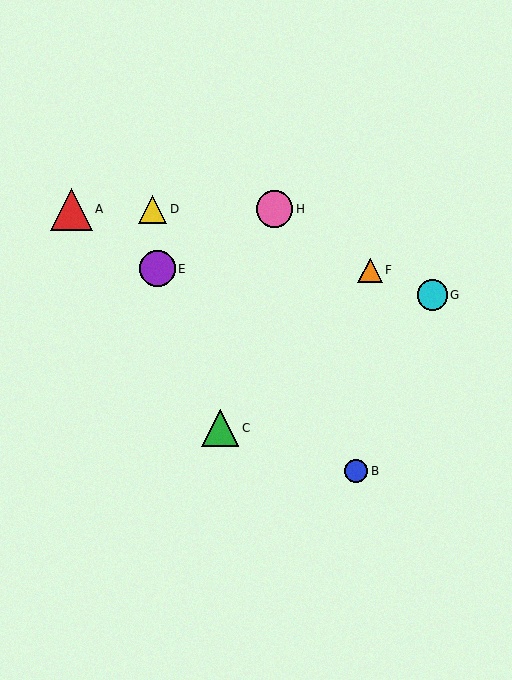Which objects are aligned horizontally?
Objects A, D, H are aligned horizontally.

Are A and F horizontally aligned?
No, A is at y≈209 and F is at y≈270.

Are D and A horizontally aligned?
Yes, both are at y≈209.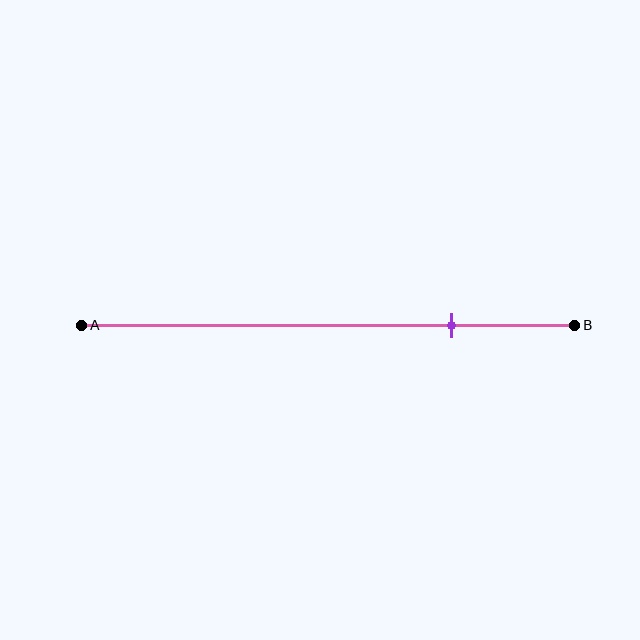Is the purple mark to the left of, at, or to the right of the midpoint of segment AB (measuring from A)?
The purple mark is to the right of the midpoint of segment AB.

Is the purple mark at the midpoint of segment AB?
No, the mark is at about 75% from A, not at the 50% midpoint.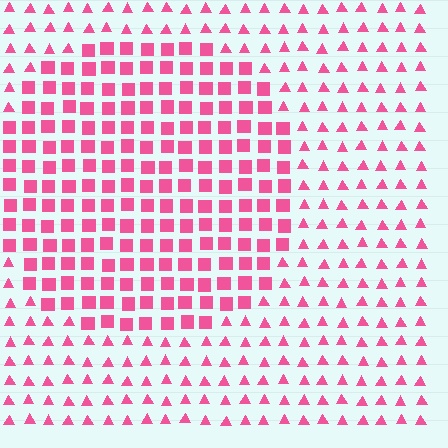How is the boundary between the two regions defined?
The boundary is defined by a change in element shape: squares inside vs. triangles outside. All elements share the same color and spacing.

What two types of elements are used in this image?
The image uses squares inside the circle region and triangles outside it.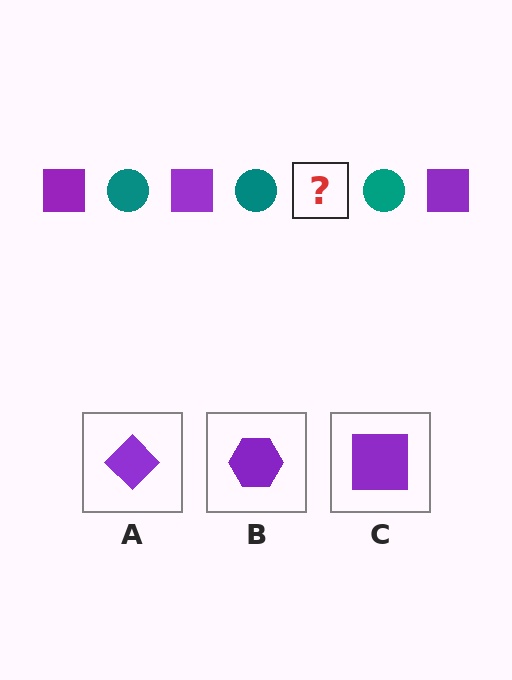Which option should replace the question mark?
Option C.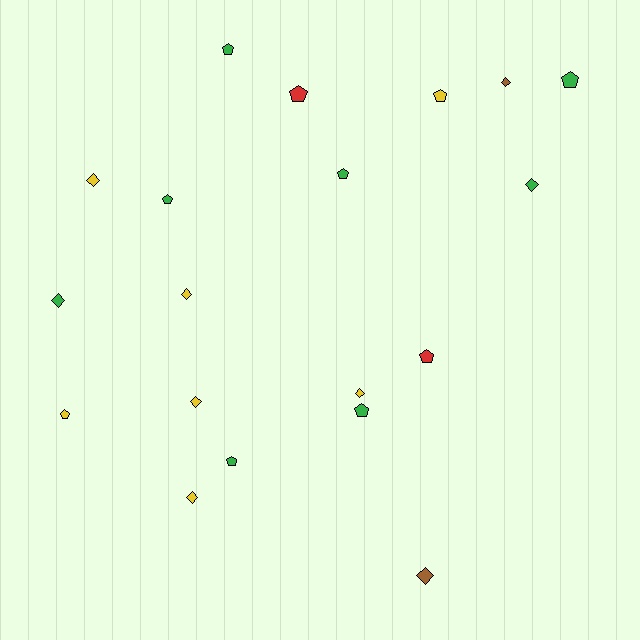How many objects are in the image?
There are 19 objects.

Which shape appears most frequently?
Pentagon, with 10 objects.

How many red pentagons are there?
There are 2 red pentagons.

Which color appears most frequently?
Green, with 8 objects.